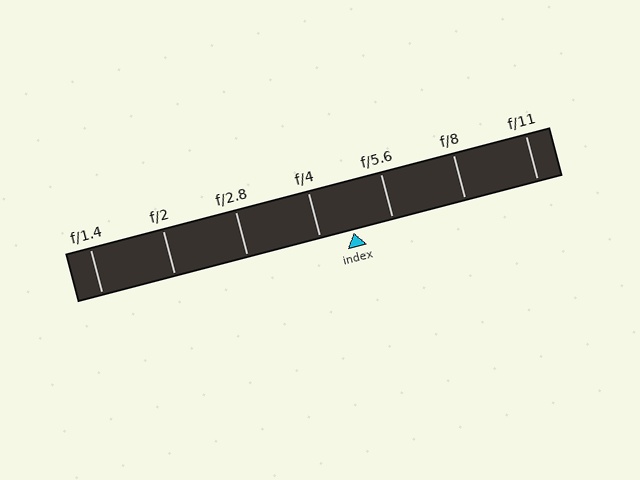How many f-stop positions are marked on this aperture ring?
There are 7 f-stop positions marked.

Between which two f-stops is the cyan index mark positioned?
The index mark is between f/4 and f/5.6.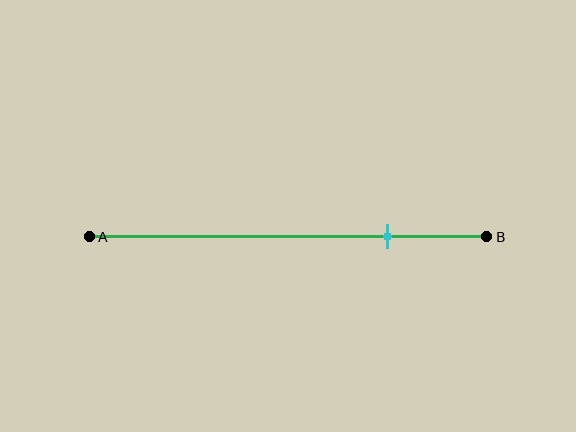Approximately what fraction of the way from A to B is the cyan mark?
The cyan mark is approximately 75% of the way from A to B.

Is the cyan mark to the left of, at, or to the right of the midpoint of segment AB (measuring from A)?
The cyan mark is to the right of the midpoint of segment AB.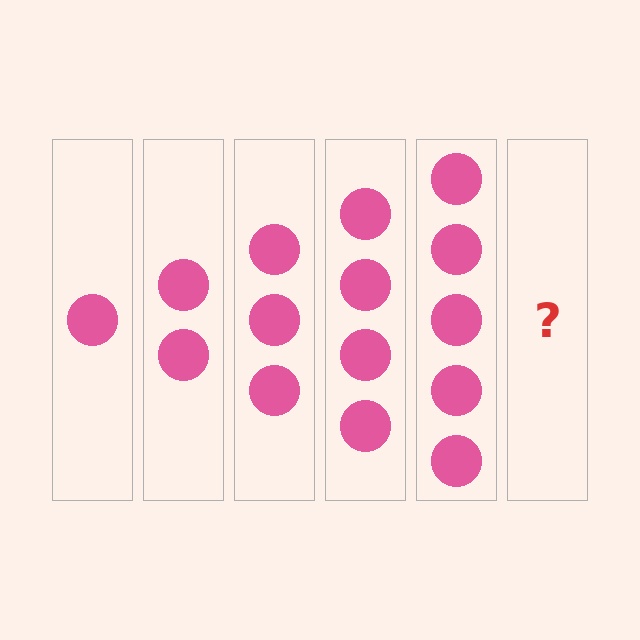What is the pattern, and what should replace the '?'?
The pattern is that each step adds one more circle. The '?' should be 6 circles.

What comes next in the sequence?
The next element should be 6 circles.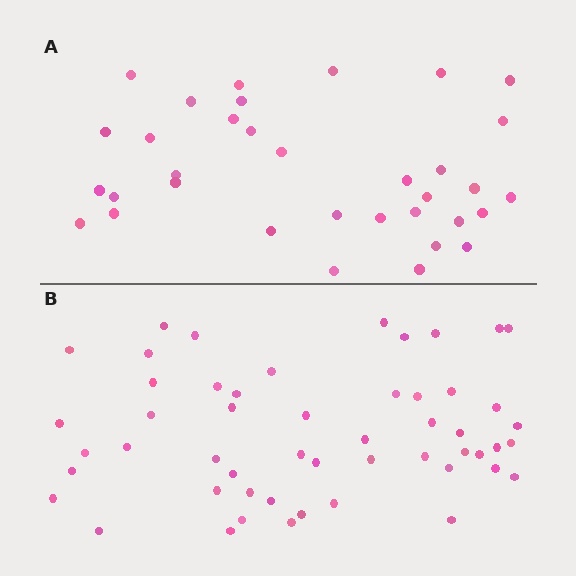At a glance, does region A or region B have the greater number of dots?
Region B (the bottom region) has more dots.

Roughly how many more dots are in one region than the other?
Region B has approximately 20 more dots than region A.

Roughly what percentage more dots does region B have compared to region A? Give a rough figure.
About 55% more.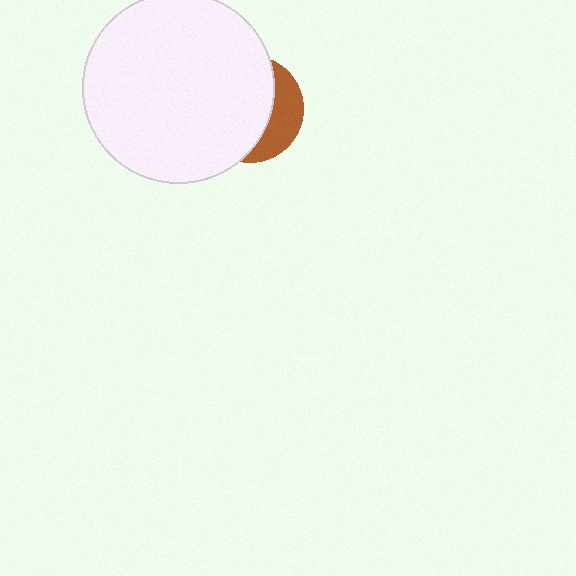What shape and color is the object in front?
The object in front is a white circle.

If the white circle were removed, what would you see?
You would see the complete brown circle.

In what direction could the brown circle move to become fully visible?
The brown circle could move right. That would shift it out from behind the white circle entirely.